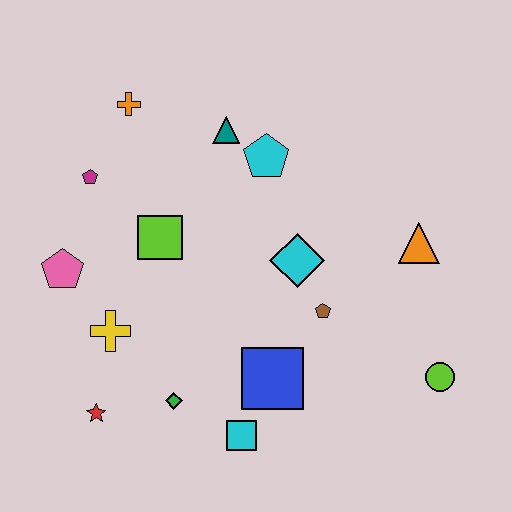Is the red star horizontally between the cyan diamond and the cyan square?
No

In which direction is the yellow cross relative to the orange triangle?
The yellow cross is to the left of the orange triangle.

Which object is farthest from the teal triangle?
The lime circle is farthest from the teal triangle.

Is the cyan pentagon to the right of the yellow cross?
Yes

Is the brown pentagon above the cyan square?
Yes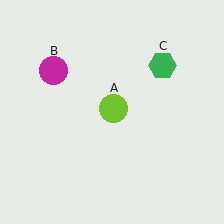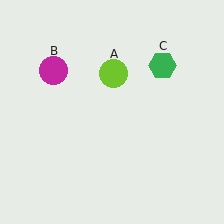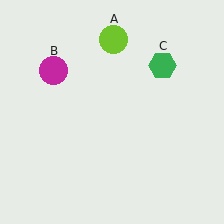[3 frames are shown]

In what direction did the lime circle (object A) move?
The lime circle (object A) moved up.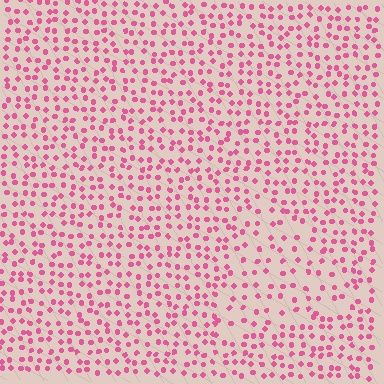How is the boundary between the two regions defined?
The boundary is defined by a change in element density (approximately 1.7x ratio). All elements are the same color, size, and shape.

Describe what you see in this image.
The image contains small pink elements arranged at two different densities. A triangle-shaped region is visible where the elements are less densely packed than the surrounding area.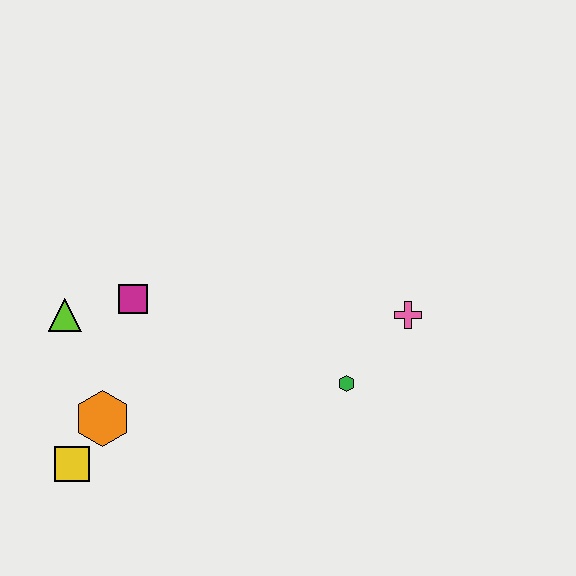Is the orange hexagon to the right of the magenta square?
No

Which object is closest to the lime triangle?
The magenta square is closest to the lime triangle.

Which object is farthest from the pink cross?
The yellow square is farthest from the pink cross.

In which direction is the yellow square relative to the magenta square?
The yellow square is below the magenta square.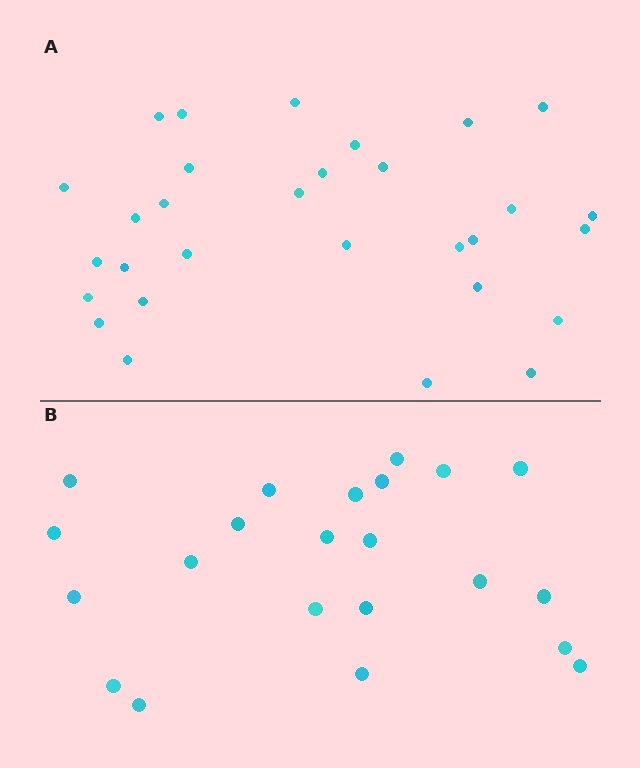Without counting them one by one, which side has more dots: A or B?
Region A (the top region) has more dots.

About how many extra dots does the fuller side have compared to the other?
Region A has roughly 8 or so more dots than region B.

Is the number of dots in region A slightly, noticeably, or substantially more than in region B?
Region A has noticeably more, but not dramatically so. The ratio is roughly 1.4 to 1.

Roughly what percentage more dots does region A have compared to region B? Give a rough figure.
About 35% more.